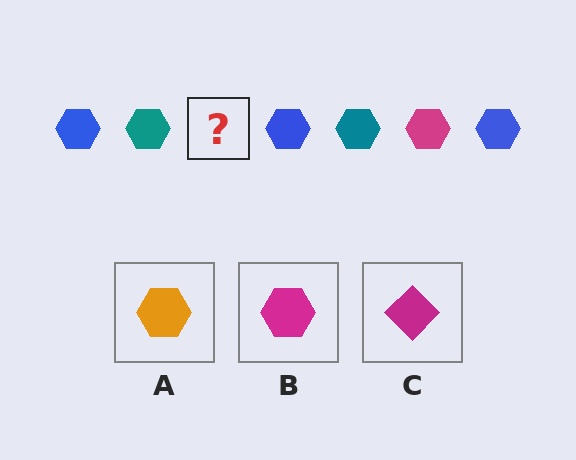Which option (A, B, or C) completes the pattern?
B.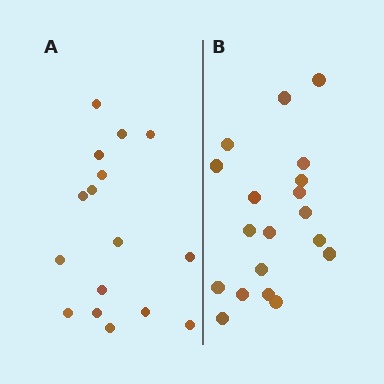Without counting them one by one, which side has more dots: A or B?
Region B (the right region) has more dots.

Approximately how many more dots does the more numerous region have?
Region B has just a few more — roughly 2 or 3 more dots than region A.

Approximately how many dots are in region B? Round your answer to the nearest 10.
About 20 dots. (The exact count is 19, which rounds to 20.)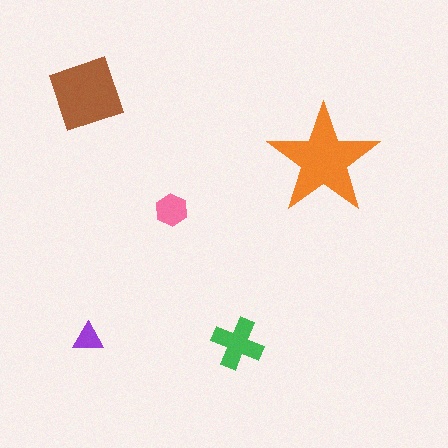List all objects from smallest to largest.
The purple triangle, the pink hexagon, the green cross, the brown square, the orange star.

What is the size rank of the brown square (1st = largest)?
2nd.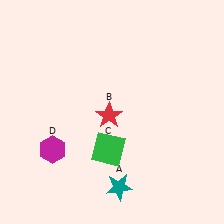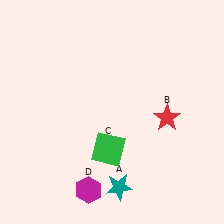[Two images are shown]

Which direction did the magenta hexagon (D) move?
The magenta hexagon (D) moved down.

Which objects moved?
The objects that moved are: the red star (B), the magenta hexagon (D).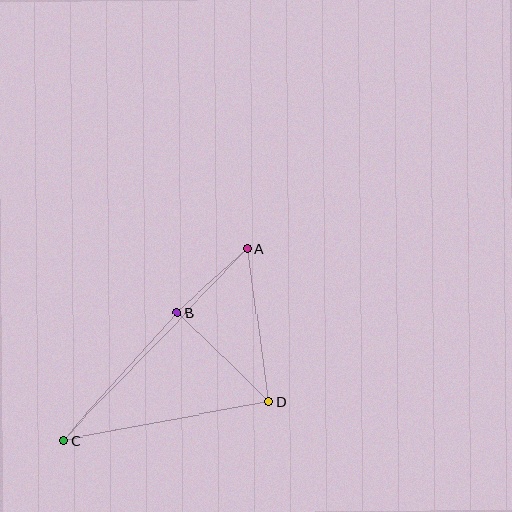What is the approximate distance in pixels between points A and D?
The distance between A and D is approximately 154 pixels.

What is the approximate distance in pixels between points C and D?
The distance between C and D is approximately 210 pixels.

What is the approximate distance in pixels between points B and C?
The distance between B and C is approximately 172 pixels.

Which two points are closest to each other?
Points A and B are closest to each other.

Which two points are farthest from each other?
Points A and C are farthest from each other.